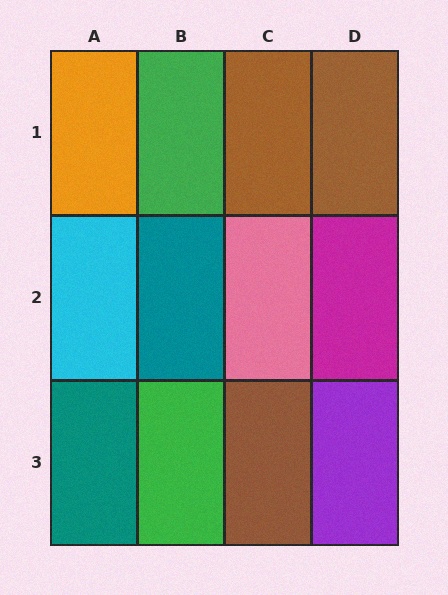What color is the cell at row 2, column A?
Cyan.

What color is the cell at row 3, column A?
Teal.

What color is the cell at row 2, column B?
Teal.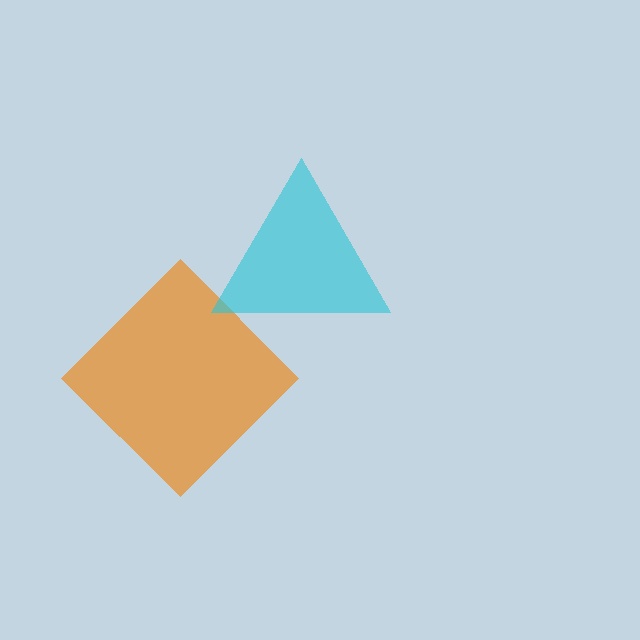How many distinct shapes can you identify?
There are 2 distinct shapes: an orange diamond, a cyan triangle.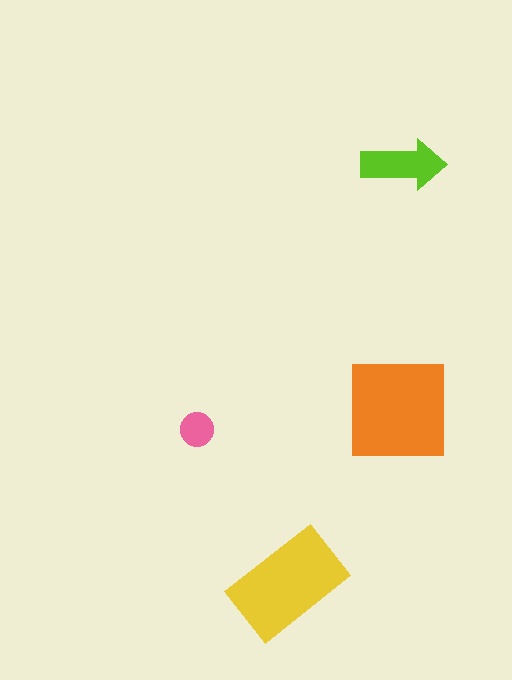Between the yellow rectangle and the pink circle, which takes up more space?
The yellow rectangle.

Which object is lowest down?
The yellow rectangle is bottommost.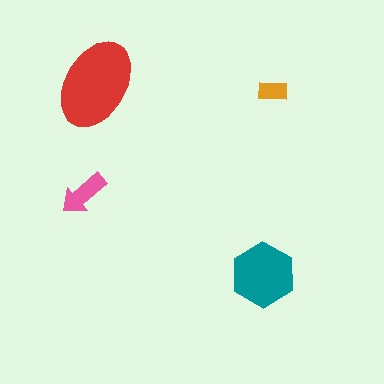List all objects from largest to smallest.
The red ellipse, the teal hexagon, the pink arrow, the orange rectangle.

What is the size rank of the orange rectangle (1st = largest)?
4th.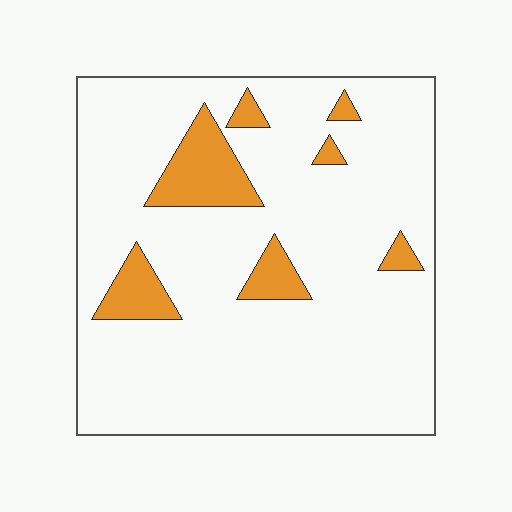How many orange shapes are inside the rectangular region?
7.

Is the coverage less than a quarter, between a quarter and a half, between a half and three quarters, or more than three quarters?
Less than a quarter.